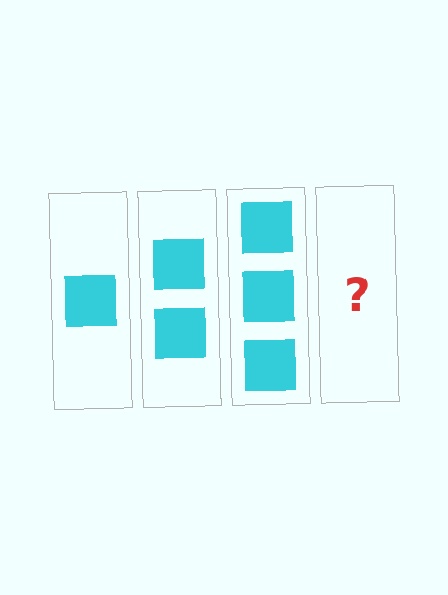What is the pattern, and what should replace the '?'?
The pattern is that each step adds one more square. The '?' should be 4 squares.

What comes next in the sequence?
The next element should be 4 squares.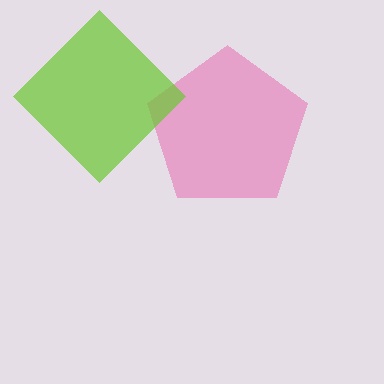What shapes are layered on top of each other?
The layered shapes are: a pink pentagon, a lime diamond.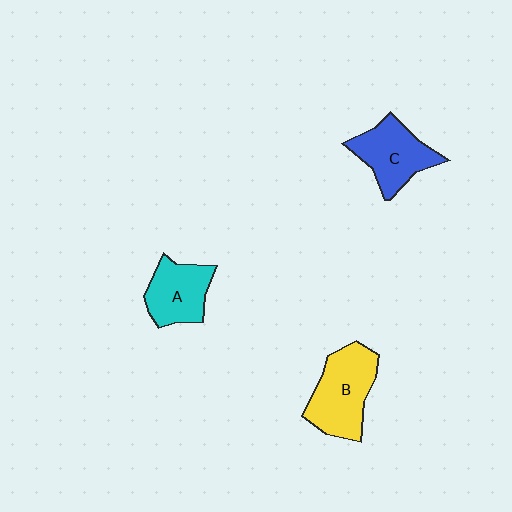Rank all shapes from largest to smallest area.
From largest to smallest: B (yellow), C (blue), A (cyan).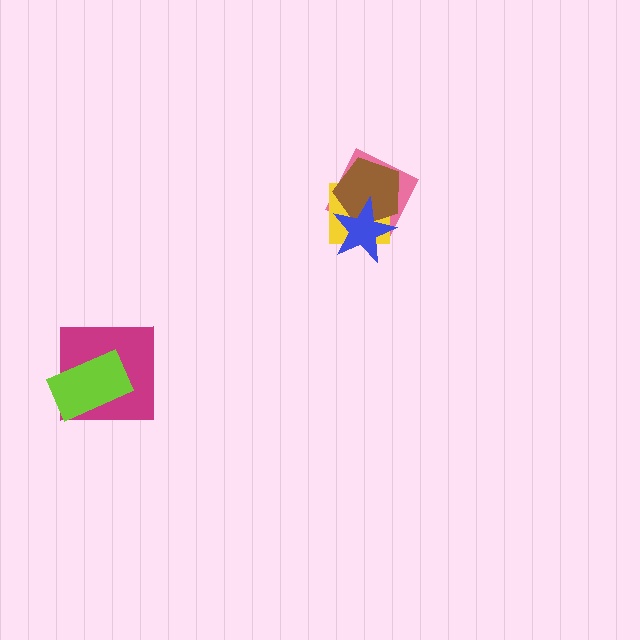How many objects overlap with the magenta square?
1 object overlaps with the magenta square.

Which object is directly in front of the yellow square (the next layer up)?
The brown pentagon is directly in front of the yellow square.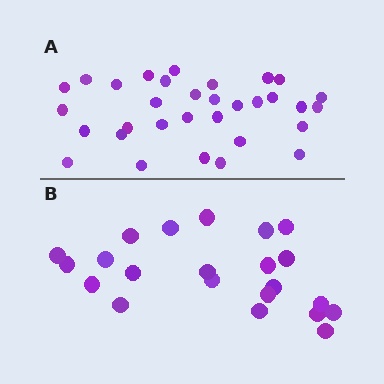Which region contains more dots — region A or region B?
Region A (the top region) has more dots.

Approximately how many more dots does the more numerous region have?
Region A has roughly 10 or so more dots than region B.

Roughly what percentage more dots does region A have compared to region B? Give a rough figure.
About 45% more.